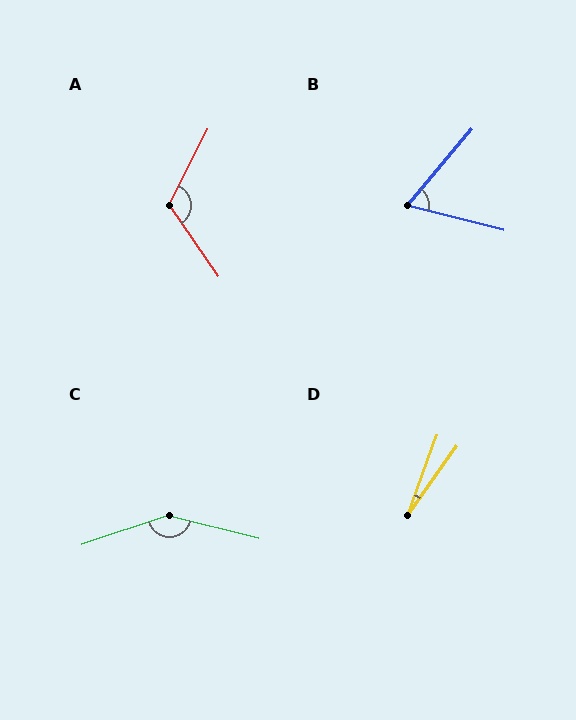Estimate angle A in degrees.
Approximately 119 degrees.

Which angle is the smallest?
D, at approximately 15 degrees.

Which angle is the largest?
C, at approximately 147 degrees.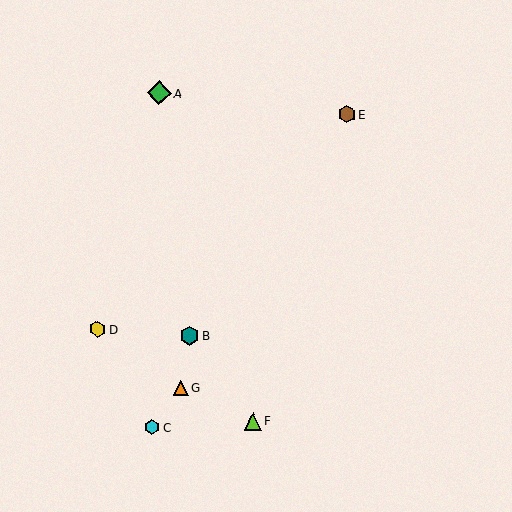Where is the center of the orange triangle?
The center of the orange triangle is at (181, 388).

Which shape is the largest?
The green diamond (labeled A) is the largest.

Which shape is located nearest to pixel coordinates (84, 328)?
The yellow hexagon (labeled D) at (97, 329) is nearest to that location.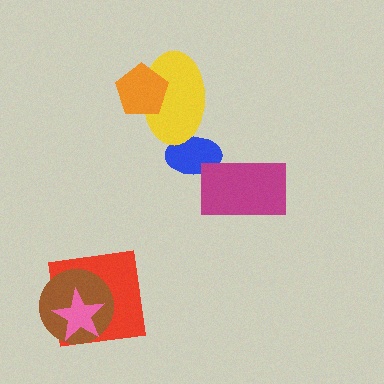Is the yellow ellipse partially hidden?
Yes, it is partially covered by another shape.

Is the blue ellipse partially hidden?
Yes, it is partially covered by another shape.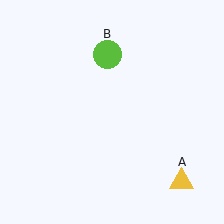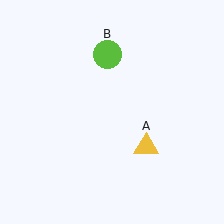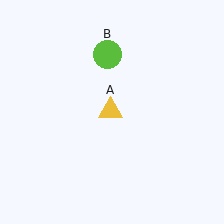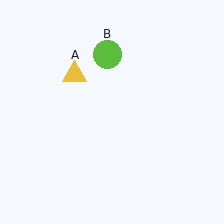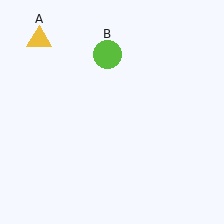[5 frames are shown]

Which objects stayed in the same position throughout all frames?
Lime circle (object B) remained stationary.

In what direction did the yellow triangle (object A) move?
The yellow triangle (object A) moved up and to the left.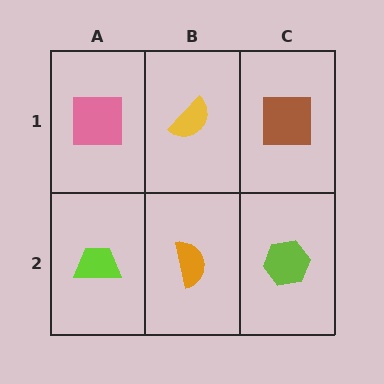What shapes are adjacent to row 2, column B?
A yellow semicircle (row 1, column B), a lime trapezoid (row 2, column A), a lime hexagon (row 2, column C).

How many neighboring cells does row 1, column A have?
2.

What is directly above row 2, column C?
A brown square.